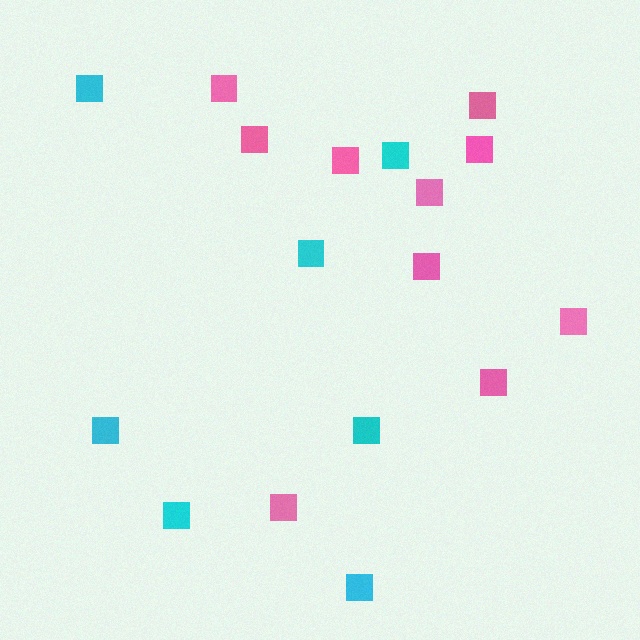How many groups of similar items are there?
There are 2 groups: one group of cyan squares (7) and one group of pink squares (10).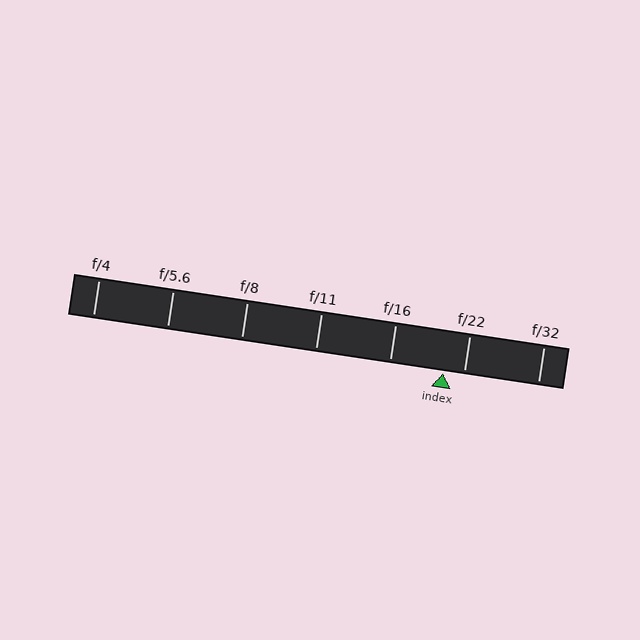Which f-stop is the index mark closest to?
The index mark is closest to f/22.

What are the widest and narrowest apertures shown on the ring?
The widest aperture shown is f/4 and the narrowest is f/32.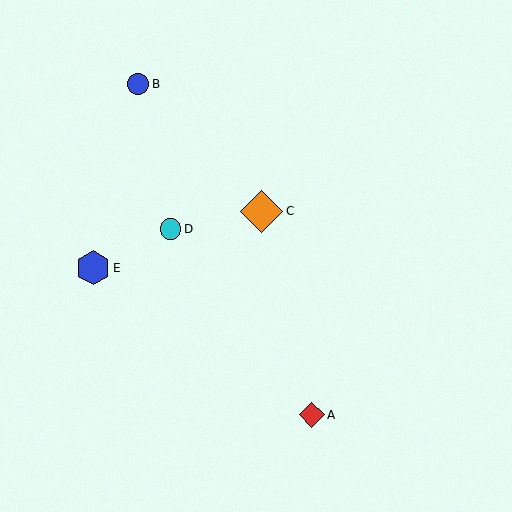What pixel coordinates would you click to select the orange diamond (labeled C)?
Click at (262, 211) to select the orange diamond C.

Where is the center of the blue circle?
The center of the blue circle is at (138, 84).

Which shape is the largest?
The orange diamond (labeled C) is the largest.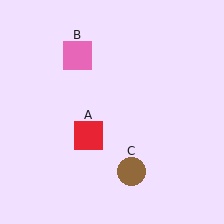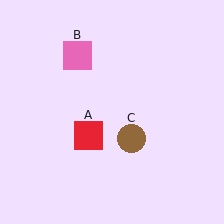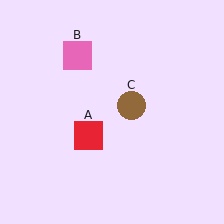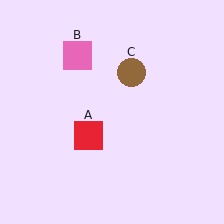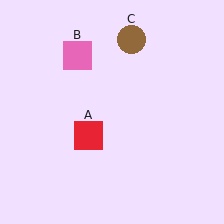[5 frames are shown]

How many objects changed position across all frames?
1 object changed position: brown circle (object C).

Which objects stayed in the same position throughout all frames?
Red square (object A) and pink square (object B) remained stationary.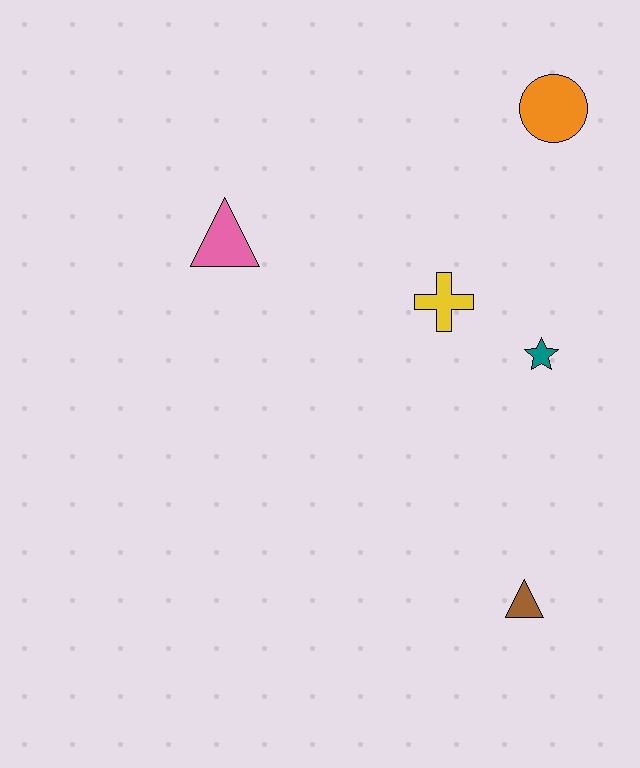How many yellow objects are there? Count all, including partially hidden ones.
There is 1 yellow object.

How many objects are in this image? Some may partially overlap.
There are 5 objects.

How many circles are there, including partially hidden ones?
There is 1 circle.